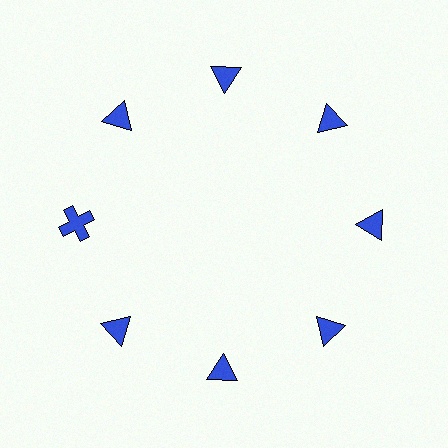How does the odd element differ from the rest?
It has a different shape: cross instead of triangle.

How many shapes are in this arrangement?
There are 8 shapes arranged in a ring pattern.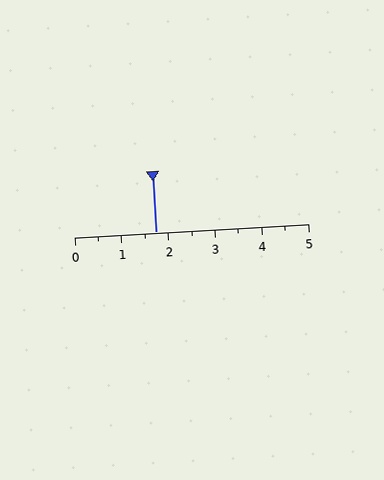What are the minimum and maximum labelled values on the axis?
The axis runs from 0 to 5.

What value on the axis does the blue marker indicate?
The marker indicates approximately 1.8.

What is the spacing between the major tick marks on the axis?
The major ticks are spaced 1 apart.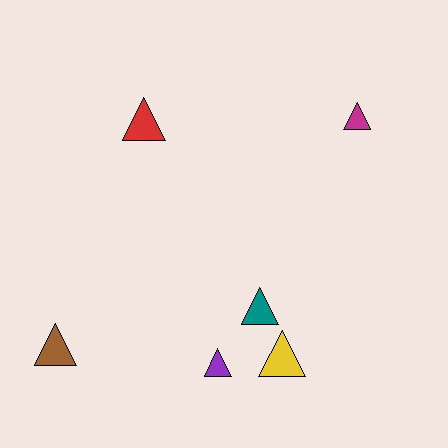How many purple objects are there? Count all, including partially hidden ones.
There is 1 purple object.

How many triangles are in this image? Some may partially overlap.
There are 6 triangles.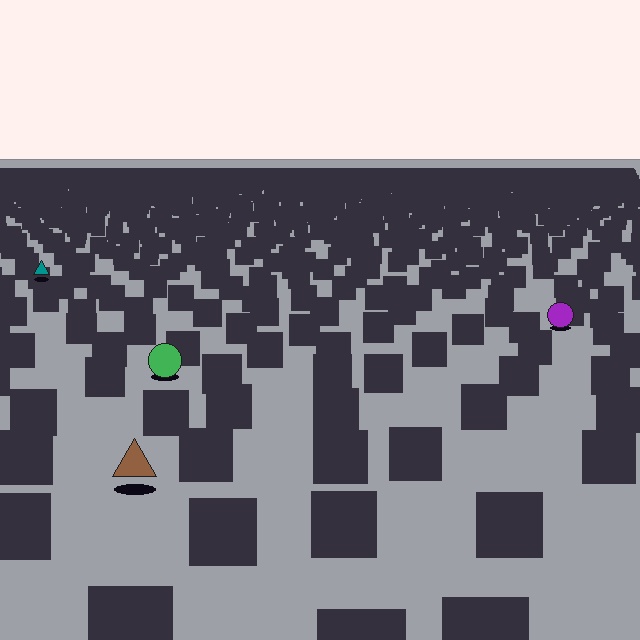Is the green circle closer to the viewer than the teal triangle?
Yes. The green circle is closer — you can tell from the texture gradient: the ground texture is coarser near it.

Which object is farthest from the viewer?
The teal triangle is farthest from the viewer. It appears smaller and the ground texture around it is denser.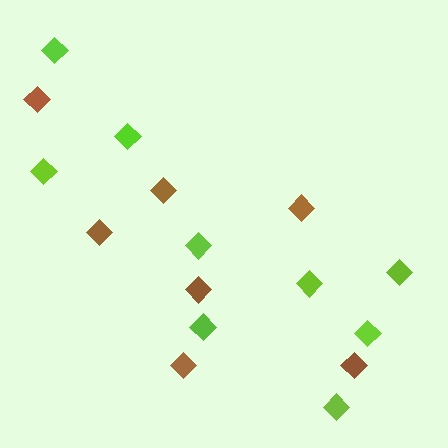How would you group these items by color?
There are 2 groups: one group of lime diamonds (9) and one group of brown diamonds (7).